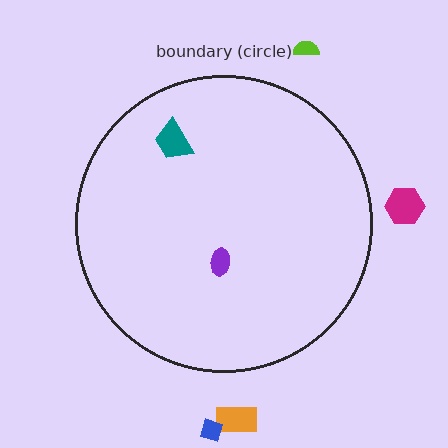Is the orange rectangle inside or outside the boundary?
Outside.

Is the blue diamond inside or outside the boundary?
Outside.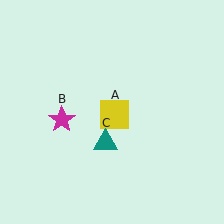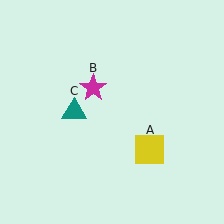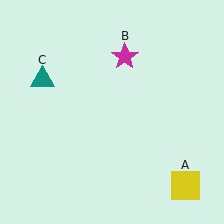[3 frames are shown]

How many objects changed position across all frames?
3 objects changed position: yellow square (object A), magenta star (object B), teal triangle (object C).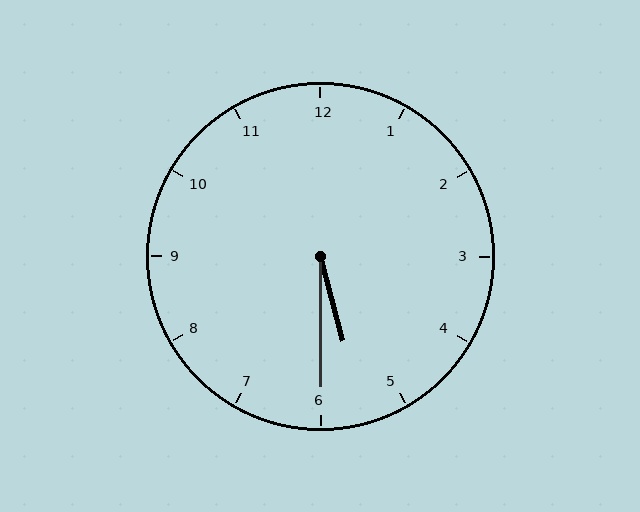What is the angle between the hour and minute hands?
Approximately 15 degrees.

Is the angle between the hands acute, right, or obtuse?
It is acute.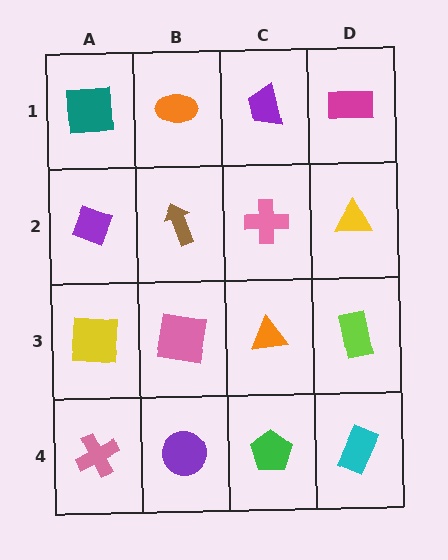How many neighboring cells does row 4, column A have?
2.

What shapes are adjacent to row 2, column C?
A purple trapezoid (row 1, column C), an orange triangle (row 3, column C), a brown arrow (row 2, column B), a yellow triangle (row 2, column D).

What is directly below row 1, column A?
A purple diamond.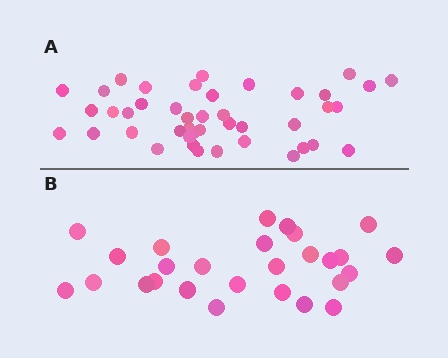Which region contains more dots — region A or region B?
Region A (the top region) has more dots.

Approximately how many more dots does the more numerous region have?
Region A has approximately 15 more dots than region B.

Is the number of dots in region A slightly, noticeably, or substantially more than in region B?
Region A has substantially more. The ratio is roughly 1.6 to 1.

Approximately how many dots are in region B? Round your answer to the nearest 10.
About 30 dots. (The exact count is 27, which rounds to 30.)